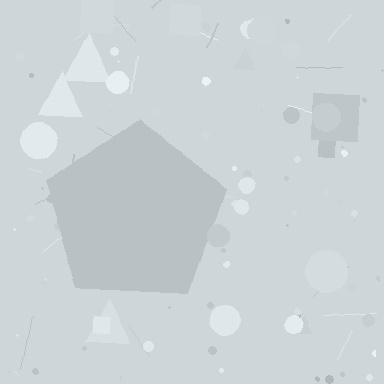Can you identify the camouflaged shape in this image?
The camouflaged shape is a pentagon.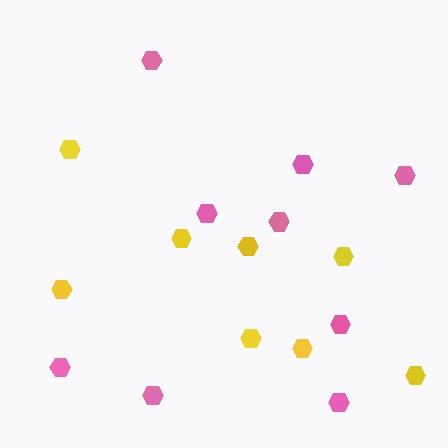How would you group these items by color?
There are 2 groups: one group of yellow hexagons (8) and one group of pink hexagons (9).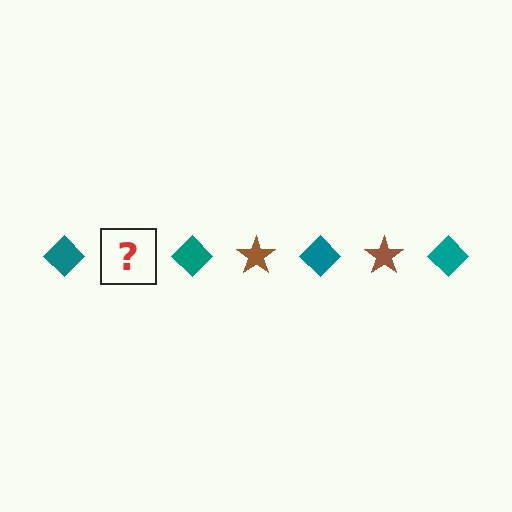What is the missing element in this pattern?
The missing element is a brown star.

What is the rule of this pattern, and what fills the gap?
The rule is that the pattern alternates between teal diamond and brown star. The gap should be filled with a brown star.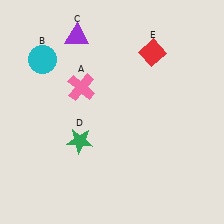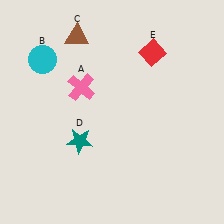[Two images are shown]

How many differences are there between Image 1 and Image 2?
There are 2 differences between the two images.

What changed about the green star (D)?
In Image 1, D is green. In Image 2, it changed to teal.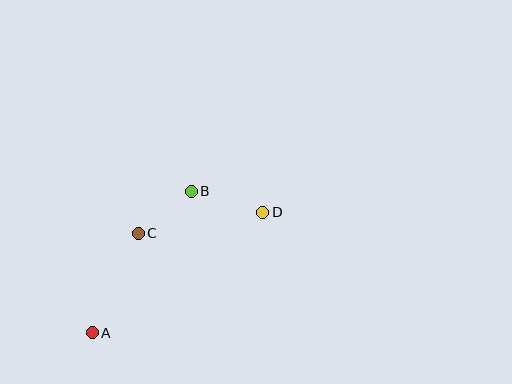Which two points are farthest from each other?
Points A and D are farthest from each other.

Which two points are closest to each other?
Points B and C are closest to each other.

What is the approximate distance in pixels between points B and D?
The distance between B and D is approximately 74 pixels.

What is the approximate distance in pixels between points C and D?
The distance between C and D is approximately 126 pixels.